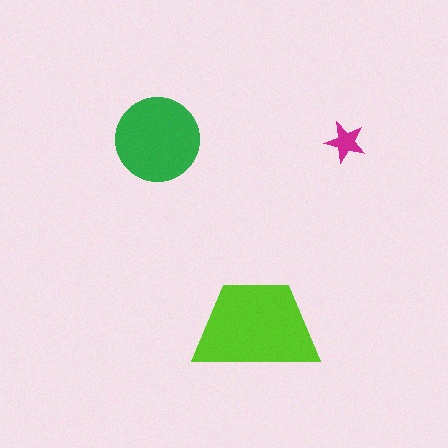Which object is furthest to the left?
The green circle is leftmost.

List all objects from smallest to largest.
The magenta star, the green circle, the lime trapezoid.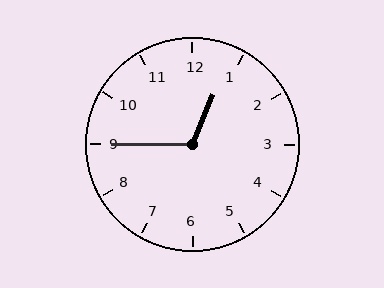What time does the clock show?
12:45.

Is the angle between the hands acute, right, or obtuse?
It is obtuse.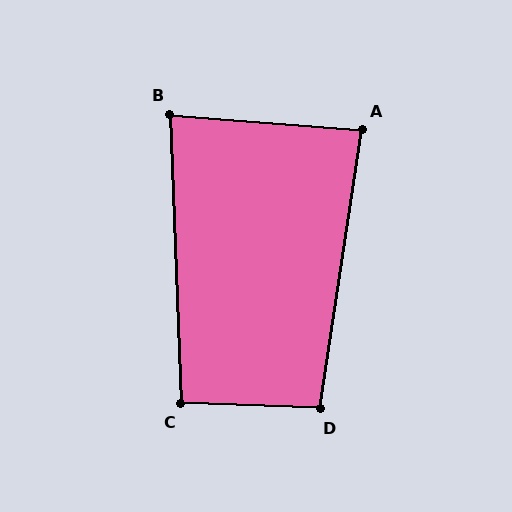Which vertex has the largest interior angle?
D, at approximately 96 degrees.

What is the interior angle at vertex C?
Approximately 94 degrees (approximately right).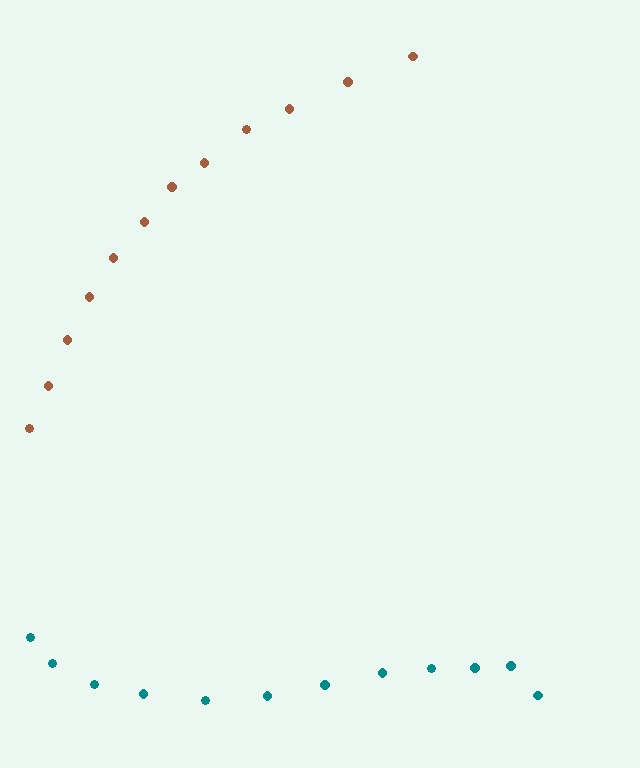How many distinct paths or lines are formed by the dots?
There are 2 distinct paths.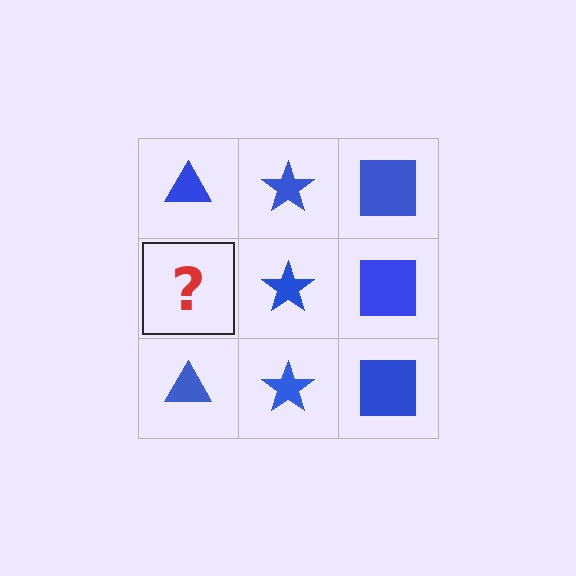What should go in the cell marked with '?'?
The missing cell should contain a blue triangle.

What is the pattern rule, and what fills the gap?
The rule is that each column has a consistent shape. The gap should be filled with a blue triangle.